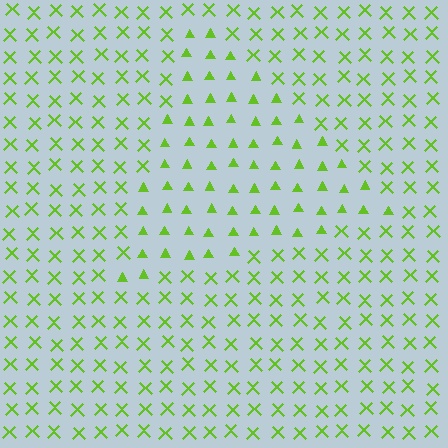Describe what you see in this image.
The image is filled with small lime elements arranged in a uniform grid. A triangle-shaped region contains triangles, while the surrounding area contains X marks. The boundary is defined purely by the change in element shape.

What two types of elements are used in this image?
The image uses triangles inside the triangle region and X marks outside it.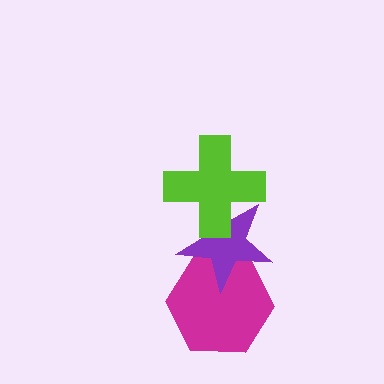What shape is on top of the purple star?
The lime cross is on top of the purple star.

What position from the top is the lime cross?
The lime cross is 1st from the top.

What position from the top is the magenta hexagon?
The magenta hexagon is 3rd from the top.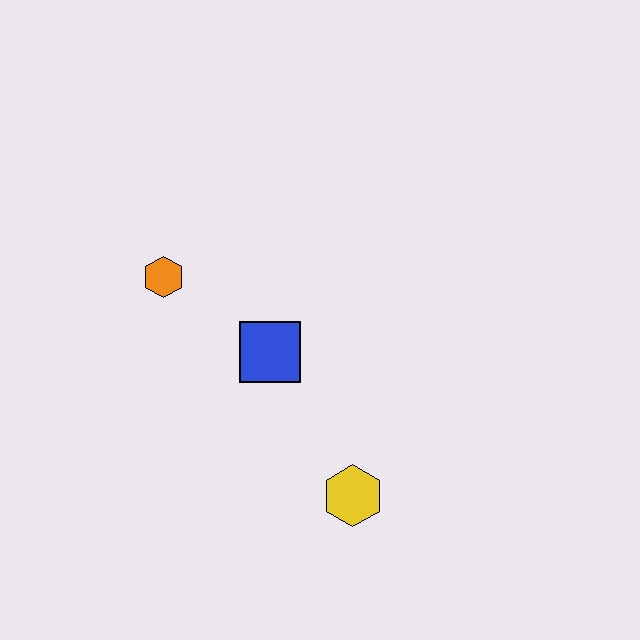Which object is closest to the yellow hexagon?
The blue square is closest to the yellow hexagon.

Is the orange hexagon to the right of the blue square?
No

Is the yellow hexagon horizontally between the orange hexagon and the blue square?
No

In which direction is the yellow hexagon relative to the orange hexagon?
The yellow hexagon is below the orange hexagon.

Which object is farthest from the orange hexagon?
The yellow hexagon is farthest from the orange hexagon.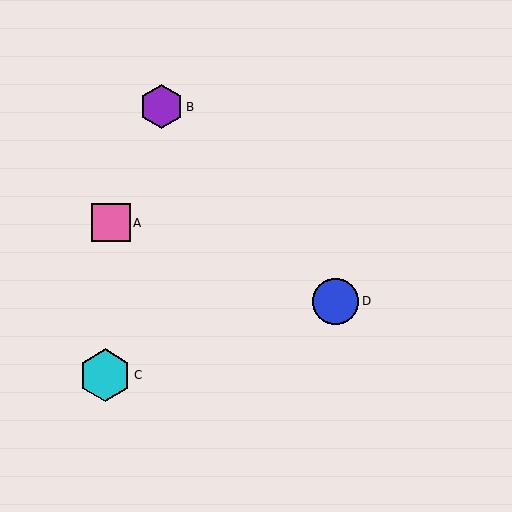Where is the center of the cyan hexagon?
The center of the cyan hexagon is at (105, 375).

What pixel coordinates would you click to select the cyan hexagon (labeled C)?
Click at (105, 375) to select the cyan hexagon C.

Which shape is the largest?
The cyan hexagon (labeled C) is the largest.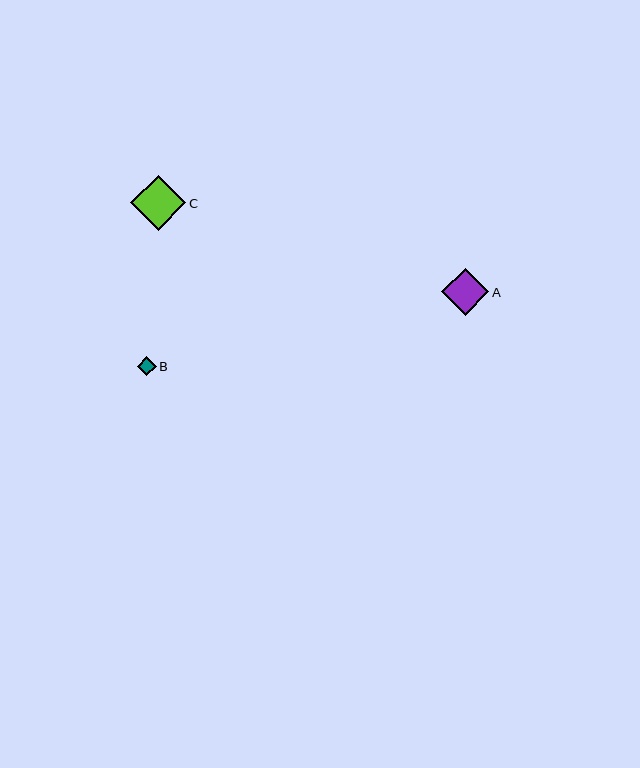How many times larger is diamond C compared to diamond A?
Diamond C is approximately 1.2 times the size of diamond A.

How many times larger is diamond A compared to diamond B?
Diamond A is approximately 2.5 times the size of diamond B.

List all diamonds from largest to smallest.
From largest to smallest: C, A, B.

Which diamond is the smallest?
Diamond B is the smallest with a size of approximately 18 pixels.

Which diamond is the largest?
Diamond C is the largest with a size of approximately 55 pixels.